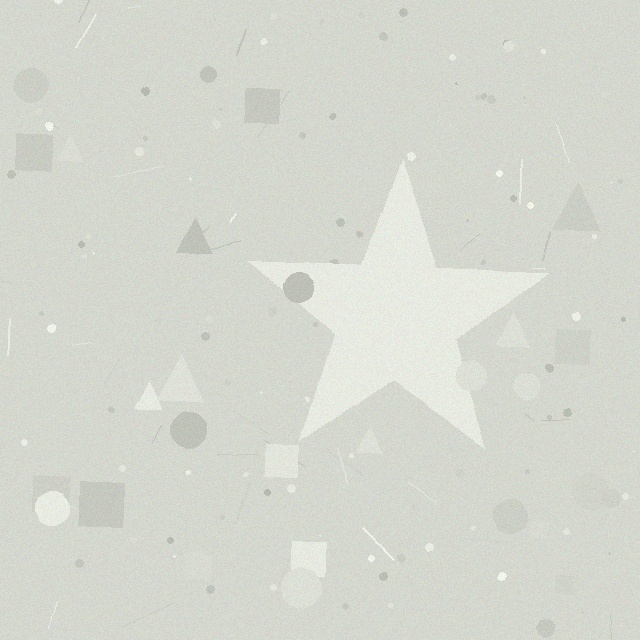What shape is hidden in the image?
A star is hidden in the image.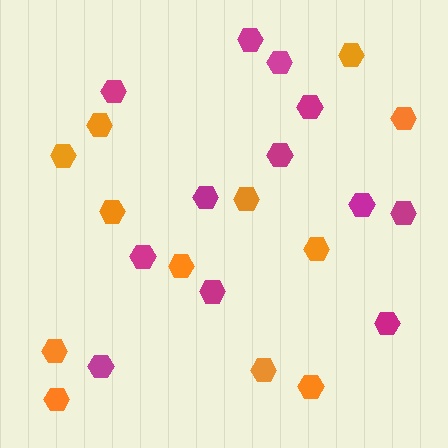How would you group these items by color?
There are 2 groups: one group of magenta hexagons (12) and one group of orange hexagons (12).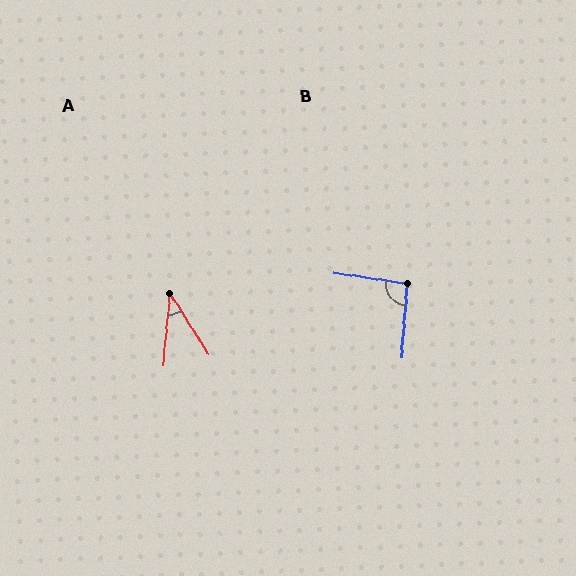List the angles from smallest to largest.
A (38°), B (94°).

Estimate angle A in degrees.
Approximately 38 degrees.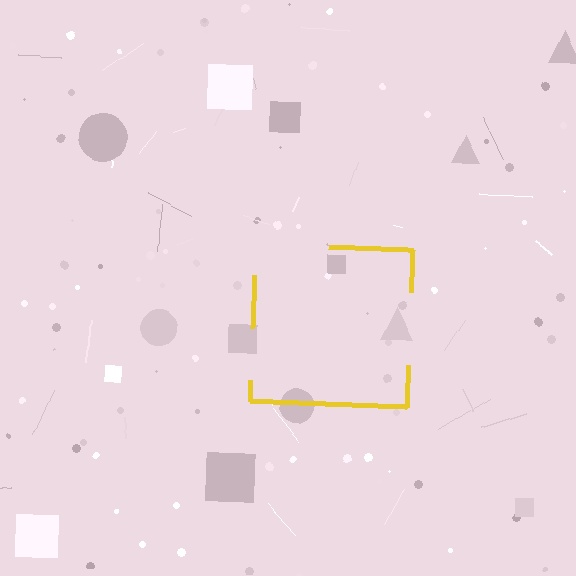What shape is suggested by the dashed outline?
The dashed outline suggests a square.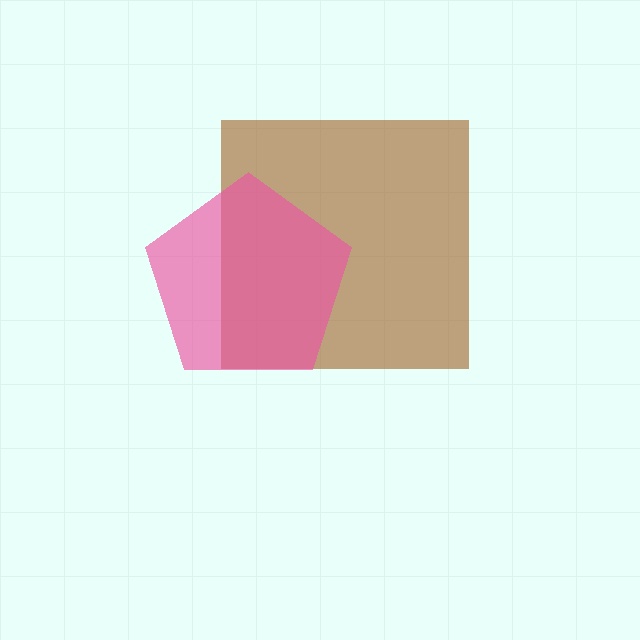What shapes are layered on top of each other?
The layered shapes are: a brown square, a pink pentagon.